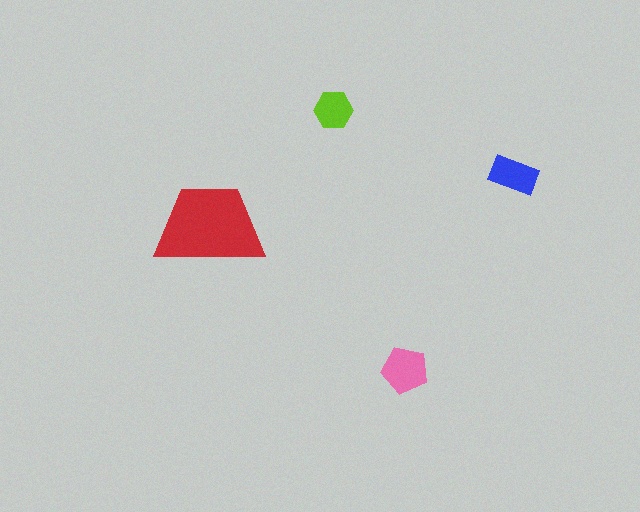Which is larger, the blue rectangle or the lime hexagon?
The blue rectangle.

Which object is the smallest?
The lime hexagon.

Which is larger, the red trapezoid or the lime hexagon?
The red trapezoid.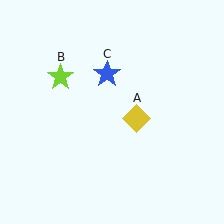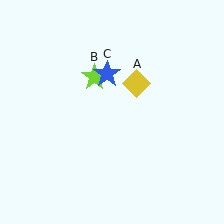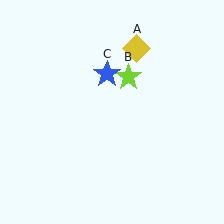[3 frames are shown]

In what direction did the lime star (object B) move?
The lime star (object B) moved right.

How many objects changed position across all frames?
2 objects changed position: yellow diamond (object A), lime star (object B).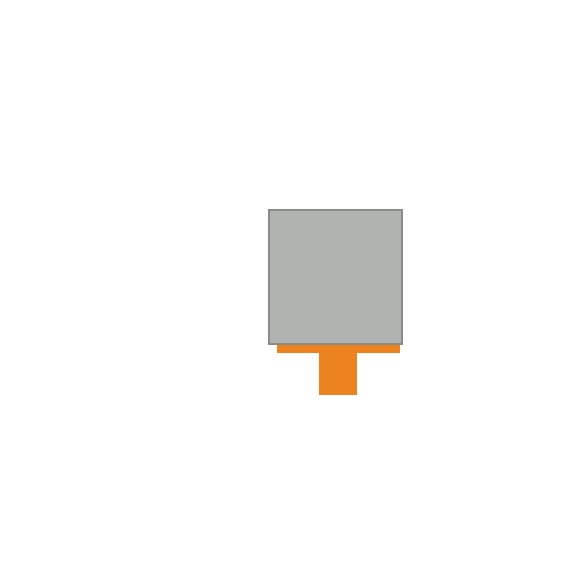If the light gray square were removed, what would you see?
You would see the complete orange cross.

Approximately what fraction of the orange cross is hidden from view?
Roughly 67% of the orange cross is hidden behind the light gray square.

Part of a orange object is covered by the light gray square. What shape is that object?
It is a cross.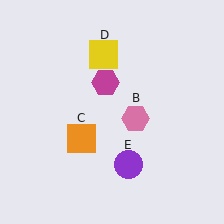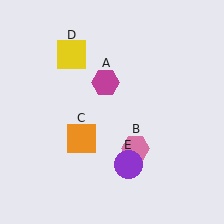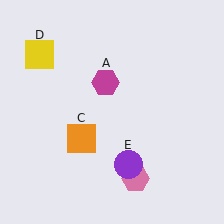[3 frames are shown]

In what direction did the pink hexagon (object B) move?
The pink hexagon (object B) moved down.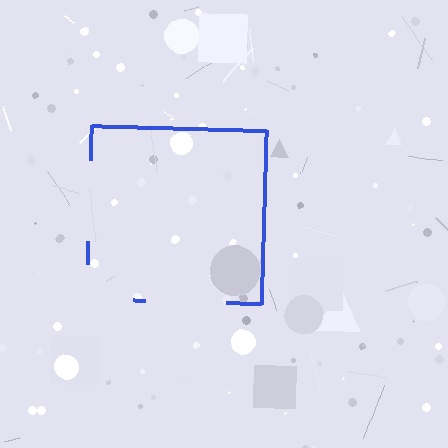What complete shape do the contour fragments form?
The contour fragments form a square.